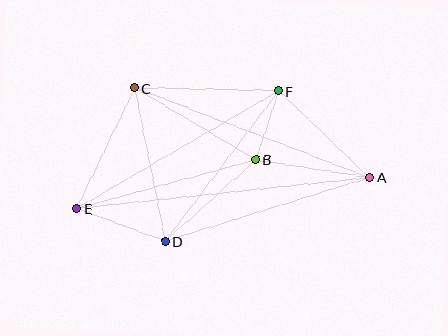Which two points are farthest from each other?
Points A and E are farthest from each other.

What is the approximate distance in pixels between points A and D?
The distance between A and D is approximately 214 pixels.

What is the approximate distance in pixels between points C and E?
The distance between C and E is approximately 133 pixels.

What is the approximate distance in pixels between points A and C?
The distance between A and C is approximately 251 pixels.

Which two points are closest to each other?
Points B and F are closest to each other.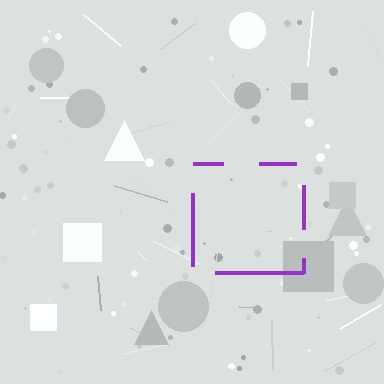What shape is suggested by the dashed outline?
The dashed outline suggests a square.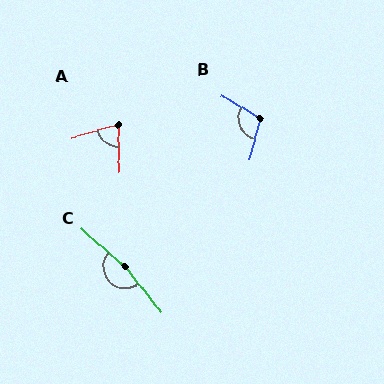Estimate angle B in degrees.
Approximately 106 degrees.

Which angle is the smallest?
A, at approximately 75 degrees.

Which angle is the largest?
C, at approximately 170 degrees.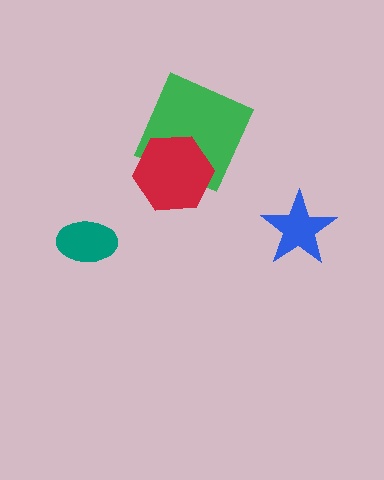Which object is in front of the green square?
The red hexagon is in front of the green square.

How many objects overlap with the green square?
1 object overlaps with the green square.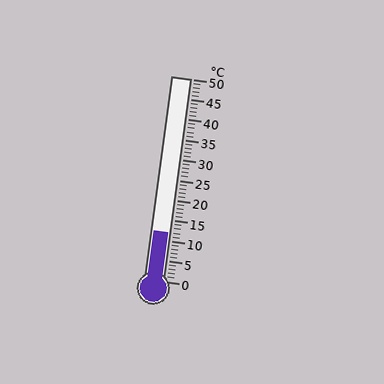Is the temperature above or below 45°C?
The temperature is below 45°C.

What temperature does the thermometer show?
The thermometer shows approximately 12°C.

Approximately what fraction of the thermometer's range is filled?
The thermometer is filled to approximately 25% of its range.